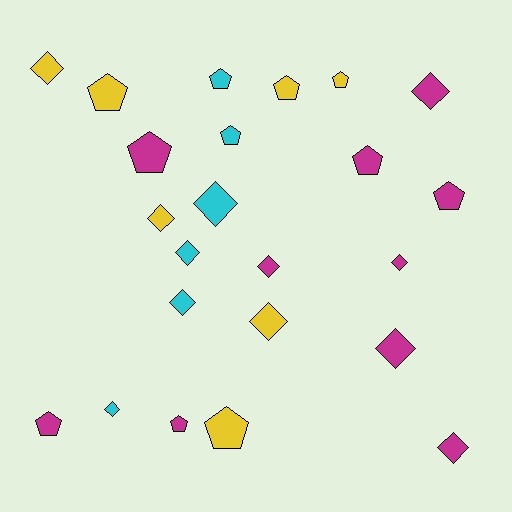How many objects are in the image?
There are 23 objects.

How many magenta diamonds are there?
There are 5 magenta diamonds.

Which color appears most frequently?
Magenta, with 10 objects.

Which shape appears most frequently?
Diamond, with 12 objects.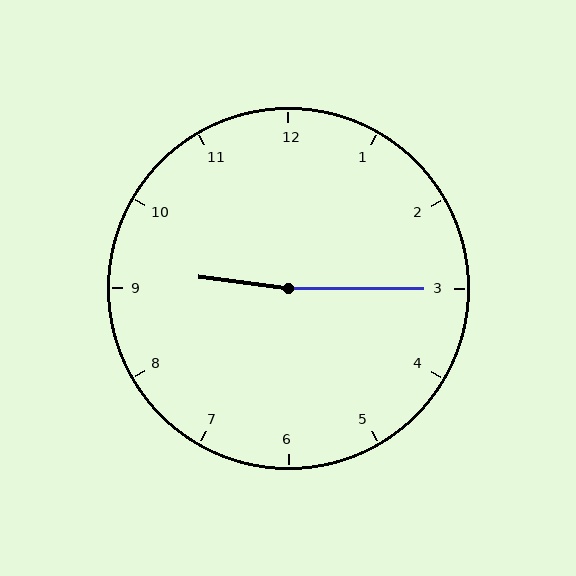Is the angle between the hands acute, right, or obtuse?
It is obtuse.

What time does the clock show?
9:15.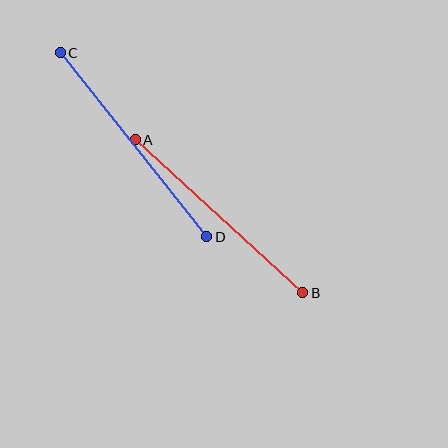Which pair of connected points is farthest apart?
Points C and D are farthest apart.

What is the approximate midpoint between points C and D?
The midpoint is at approximately (134, 145) pixels.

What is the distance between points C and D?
The distance is approximately 235 pixels.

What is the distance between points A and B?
The distance is approximately 227 pixels.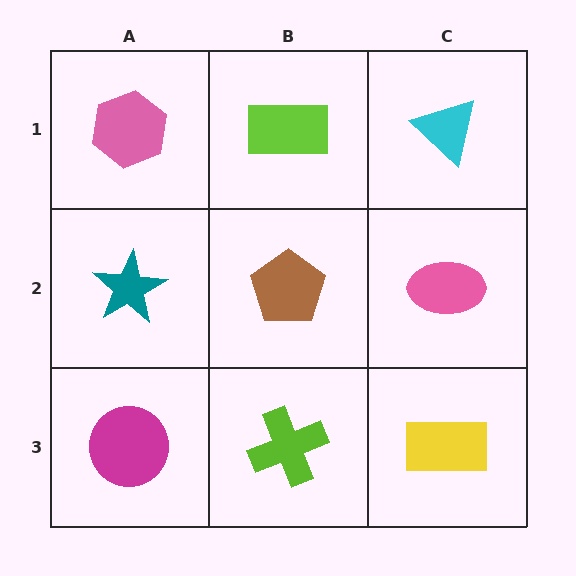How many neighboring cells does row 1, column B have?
3.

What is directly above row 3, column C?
A pink ellipse.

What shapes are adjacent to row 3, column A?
A teal star (row 2, column A), a lime cross (row 3, column B).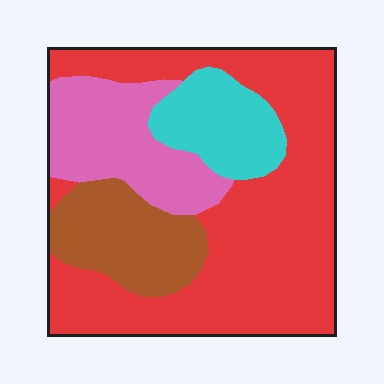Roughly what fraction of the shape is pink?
Pink takes up about one fifth (1/5) of the shape.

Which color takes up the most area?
Red, at roughly 55%.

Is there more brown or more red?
Red.